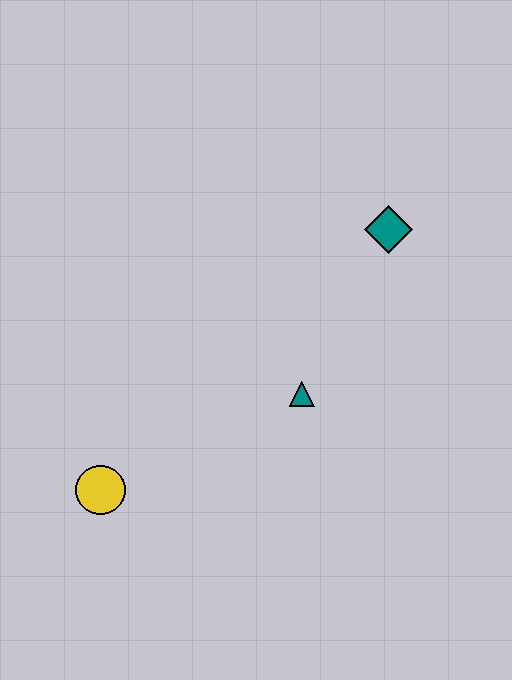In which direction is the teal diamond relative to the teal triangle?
The teal diamond is above the teal triangle.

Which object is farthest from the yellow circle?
The teal diamond is farthest from the yellow circle.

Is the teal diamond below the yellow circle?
No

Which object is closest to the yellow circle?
The teal triangle is closest to the yellow circle.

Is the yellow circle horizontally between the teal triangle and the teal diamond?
No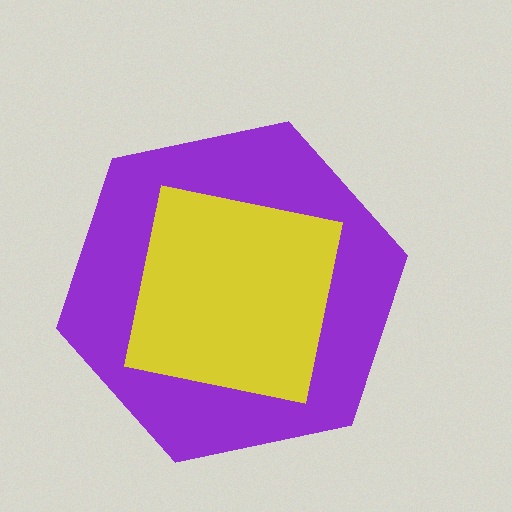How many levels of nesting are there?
2.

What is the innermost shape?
The yellow square.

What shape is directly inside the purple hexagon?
The yellow square.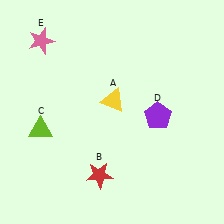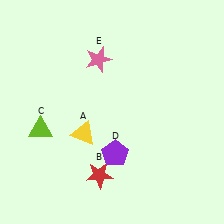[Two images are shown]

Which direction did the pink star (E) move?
The pink star (E) moved right.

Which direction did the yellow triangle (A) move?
The yellow triangle (A) moved down.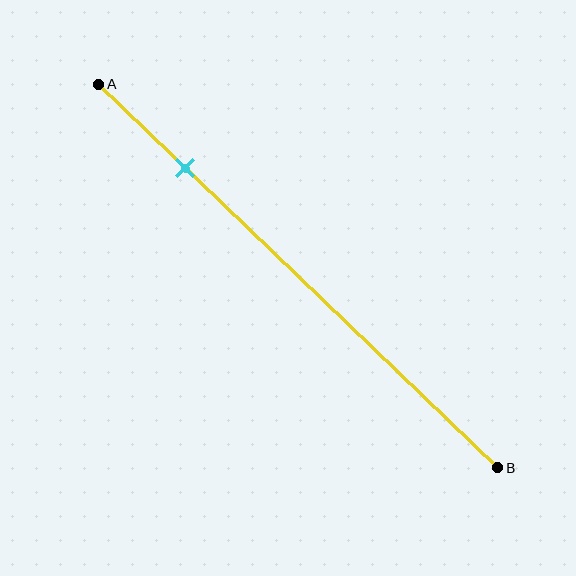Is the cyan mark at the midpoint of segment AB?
No, the mark is at about 20% from A, not at the 50% midpoint.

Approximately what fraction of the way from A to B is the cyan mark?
The cyan mark is approximately 20% of the way from A to B.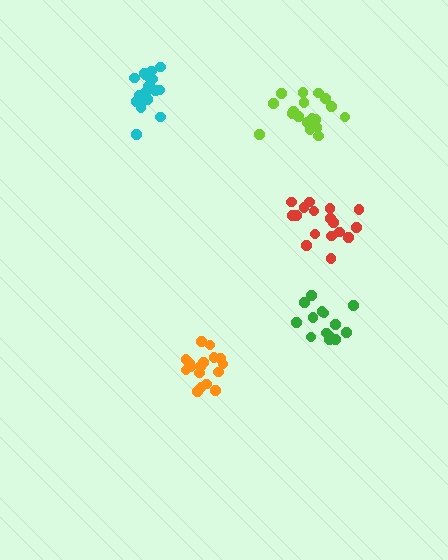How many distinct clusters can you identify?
There are 5 distinct clusters.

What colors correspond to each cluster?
The clusters are colored: green, lime, cyan, red, orange.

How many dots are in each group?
Group 1: 15 dots, Group 2: 18 dots, Group 3: 19 dots, Group 4: 17 dots, Group 5: 17 dots (86 total).